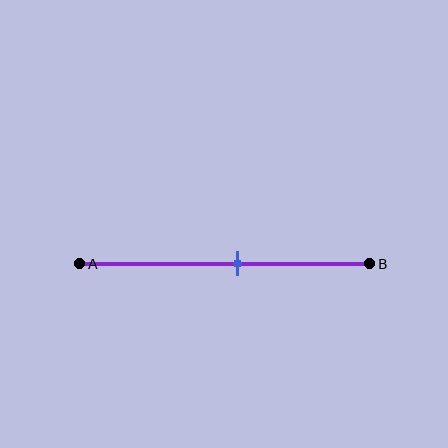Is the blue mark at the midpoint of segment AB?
No, the mark is at about 55% from A, not at the 50% midpoint.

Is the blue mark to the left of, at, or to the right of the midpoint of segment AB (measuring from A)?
The blue mark is to the right of the midpoint of segment AB.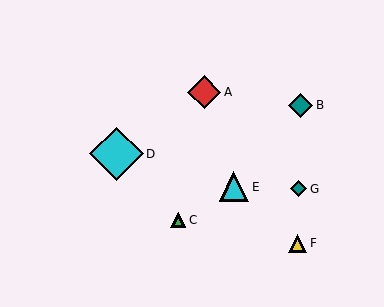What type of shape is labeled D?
Shape D is a cyan diamond.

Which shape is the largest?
The cyan diamond (labeled D) is the largest.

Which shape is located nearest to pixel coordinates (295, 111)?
The teal diamond (labeled B) at (301, 105) is nearest to that location.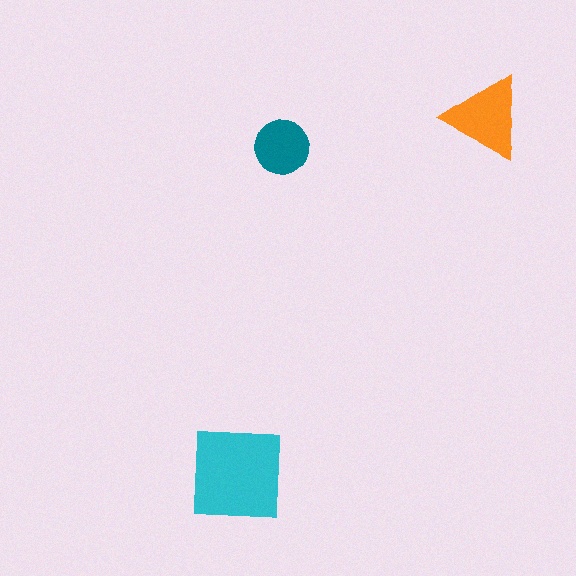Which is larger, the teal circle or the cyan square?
The cyan square.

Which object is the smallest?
The teal circle.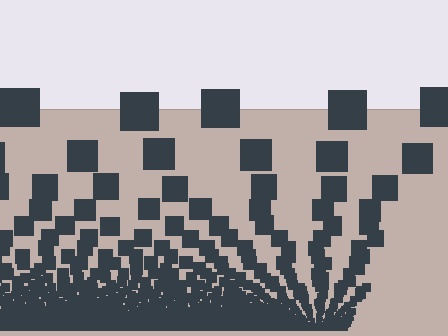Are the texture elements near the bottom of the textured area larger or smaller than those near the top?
Smaller. The gradient is inverted — elements near the bottom are smaller and denser.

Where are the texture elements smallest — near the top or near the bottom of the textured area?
Near the bottom.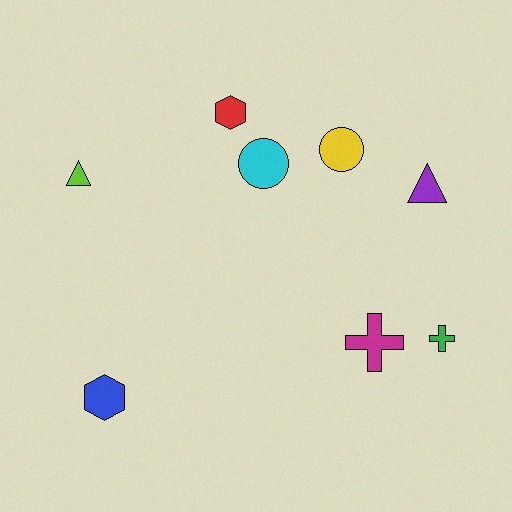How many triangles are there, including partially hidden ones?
There are 2 triangles.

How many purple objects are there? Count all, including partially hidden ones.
There is 1 purple object.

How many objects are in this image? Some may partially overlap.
There are 8 objects.